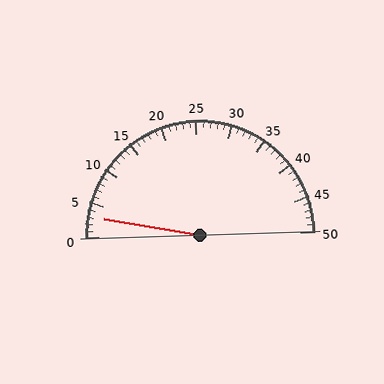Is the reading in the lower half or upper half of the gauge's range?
The reading is in the lower half of the range (0 to 50).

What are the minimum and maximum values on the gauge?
The gauge ranges from 0 to 50.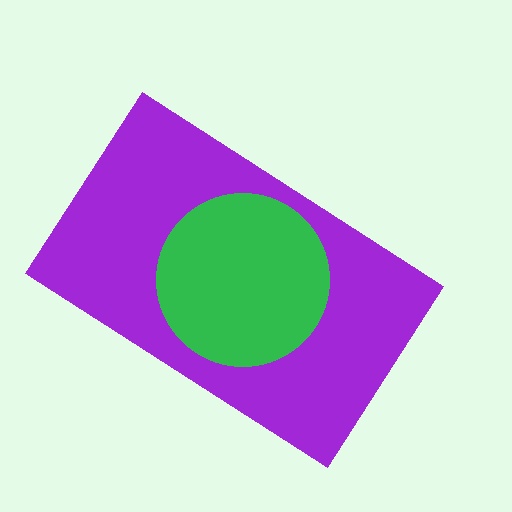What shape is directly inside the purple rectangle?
The green circle.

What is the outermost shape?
The purple rectangle.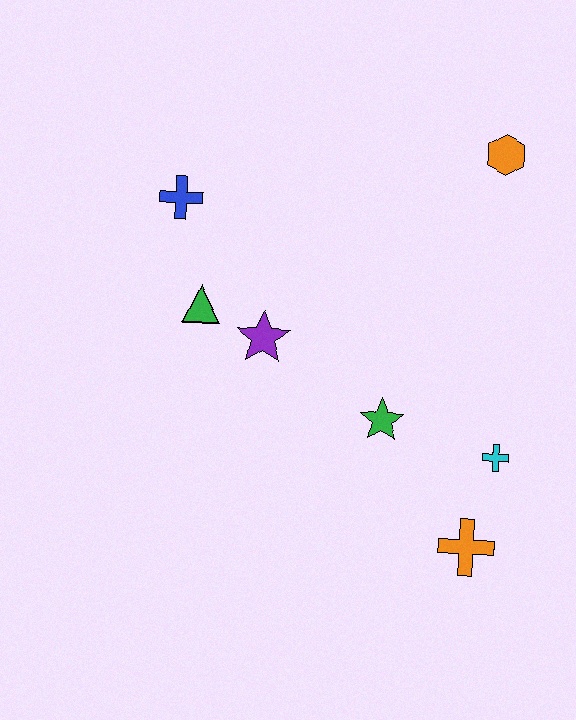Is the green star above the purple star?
No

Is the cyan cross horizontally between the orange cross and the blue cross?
No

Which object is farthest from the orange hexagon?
The orange cross is farthest from the orange hexagon.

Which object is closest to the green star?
The cyan cross is closest to the green star.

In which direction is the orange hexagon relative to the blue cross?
The orange hexagon is to the right of the blue cross.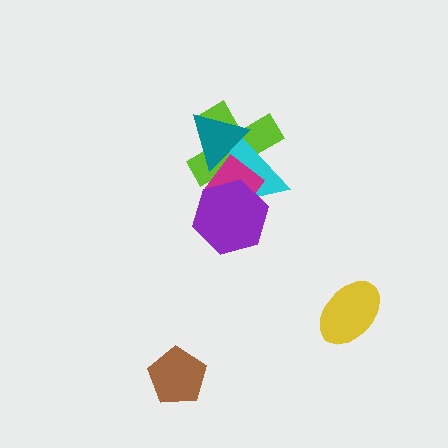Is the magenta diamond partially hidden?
Yes, it is partially covered by another shape.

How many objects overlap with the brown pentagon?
0 objects overlap with the brown pentagon.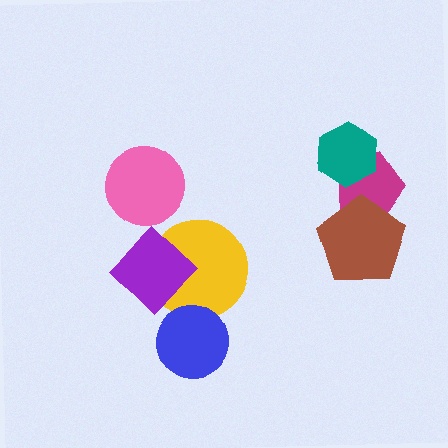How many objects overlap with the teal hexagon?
1 object overlaps with the teal hexagon.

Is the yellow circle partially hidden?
Yes, it is partially covered by another shape.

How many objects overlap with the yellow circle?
2 objects overlap with the yellow circle.